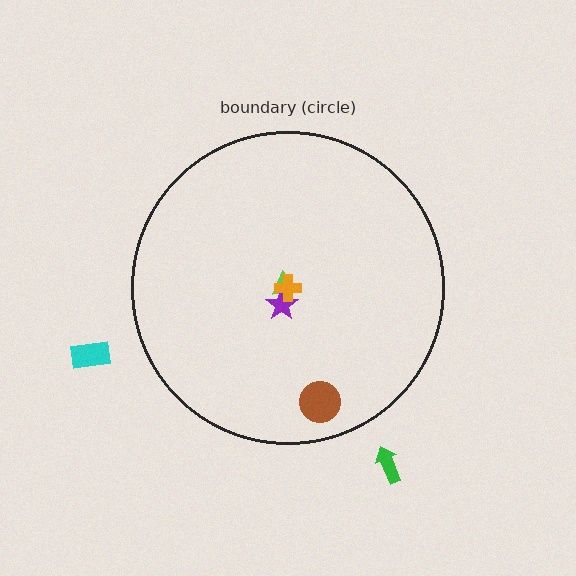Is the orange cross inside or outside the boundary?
Inside.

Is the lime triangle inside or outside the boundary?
Inside.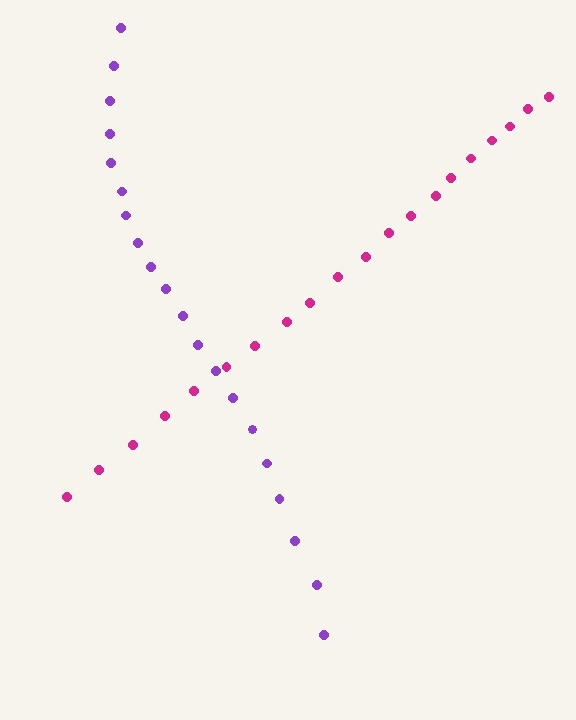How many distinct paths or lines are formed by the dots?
There are 2 distinct paths.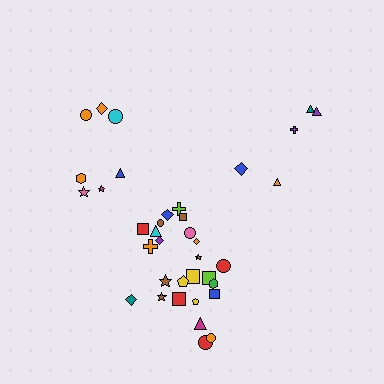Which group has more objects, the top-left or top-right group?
The top-left group.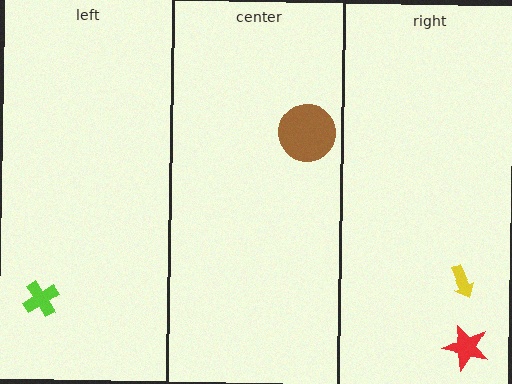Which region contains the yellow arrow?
The right region.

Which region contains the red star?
The right region.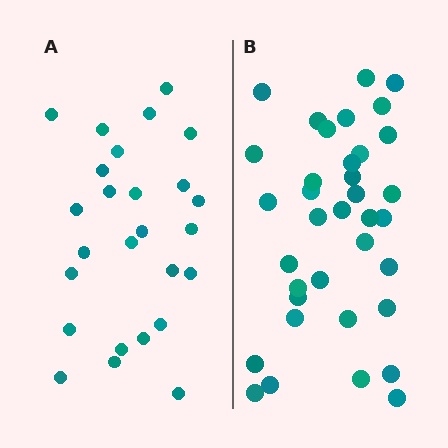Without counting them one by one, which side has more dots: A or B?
Region B (the right region) has more dots.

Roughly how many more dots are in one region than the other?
Region B has roughly 10 or so more dots than region A.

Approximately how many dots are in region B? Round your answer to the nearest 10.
About 40 dots. (The exact count is 36, which rounds to 40.)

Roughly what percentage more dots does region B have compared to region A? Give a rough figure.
About 40% more.